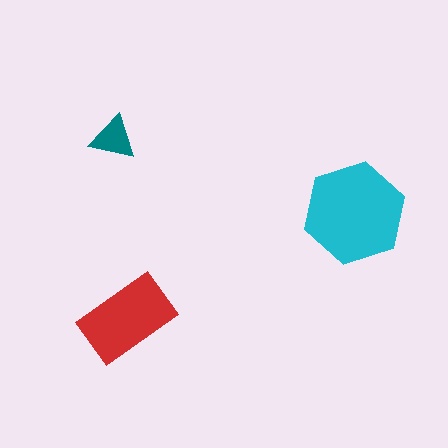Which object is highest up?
The teal triangle is topmost.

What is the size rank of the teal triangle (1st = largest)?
3rd.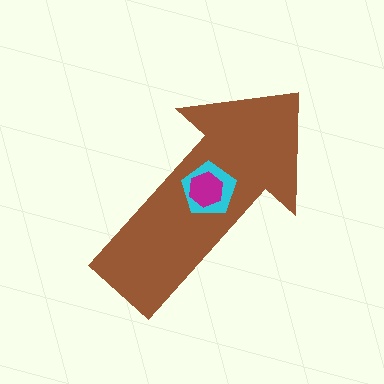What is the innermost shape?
The magenta hexagon.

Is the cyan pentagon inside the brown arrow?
Yes.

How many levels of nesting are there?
3.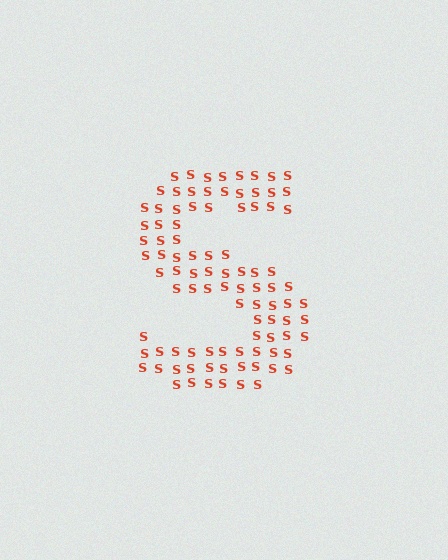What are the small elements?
The small elements are letter S's.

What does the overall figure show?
The overall figure shows the letter S.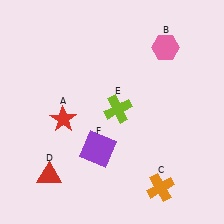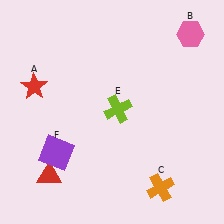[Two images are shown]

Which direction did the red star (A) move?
The red star (A) moved up.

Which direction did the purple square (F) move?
The purple square (F) moved left.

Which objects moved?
The objects that moved are: the red star (A), the pink hexagon (B), the purple square (F).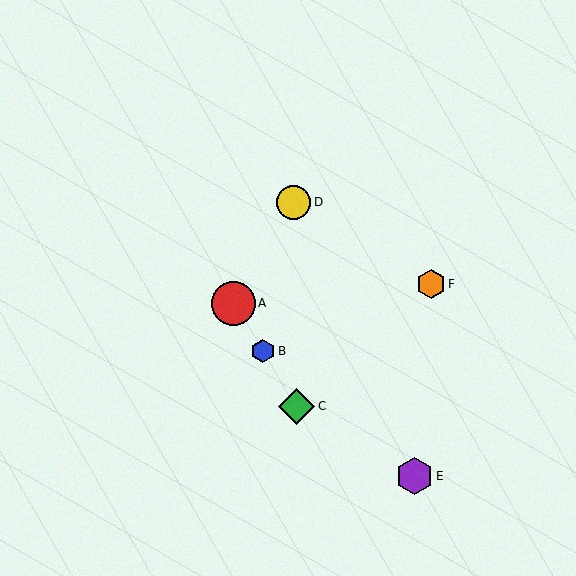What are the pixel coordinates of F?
Object F is at (431, 284).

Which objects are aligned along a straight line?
Objects A, B, C are aligned along a straight line.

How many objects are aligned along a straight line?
3 objects (A, B, C) are aligned along a straight line.